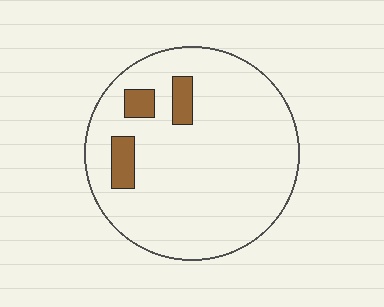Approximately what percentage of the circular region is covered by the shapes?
Approximately 10%.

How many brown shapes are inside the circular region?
3.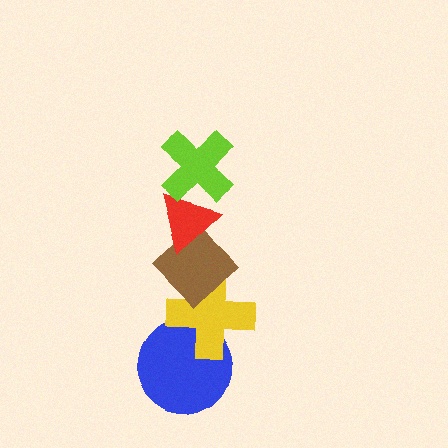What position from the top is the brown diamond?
The brown diamond is 3rd from the top.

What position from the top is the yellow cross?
The yellow cross is 4th from the top.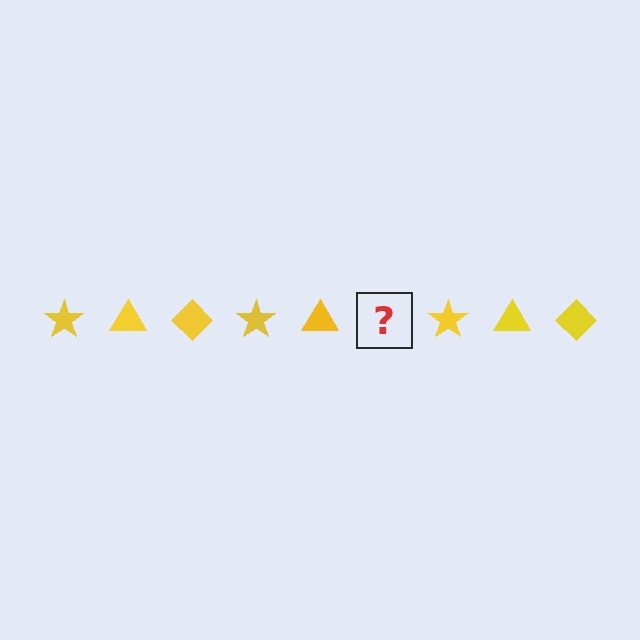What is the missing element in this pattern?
The missing element is a yellow diamond.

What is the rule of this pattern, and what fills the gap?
The rule is that the pattern cycles through star, triangle, diamond shapes in yellow. The gap should be filled with a yellow diamond.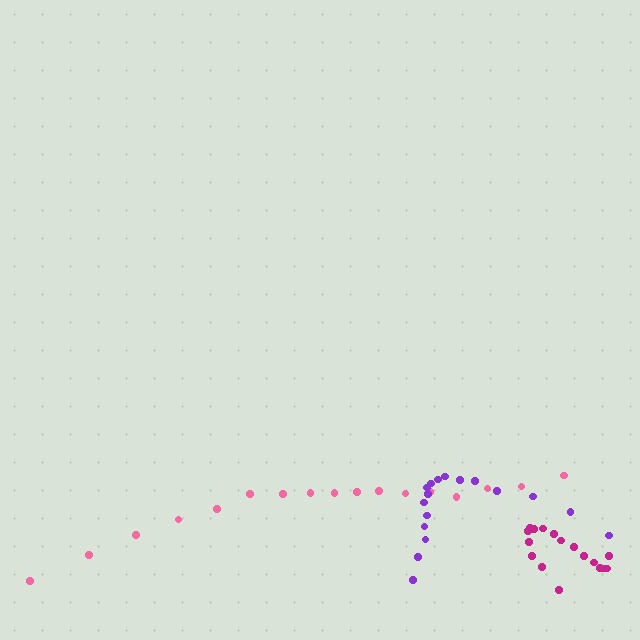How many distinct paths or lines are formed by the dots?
There are 3 distinct paths.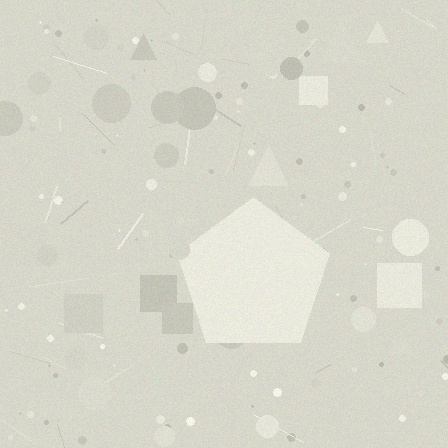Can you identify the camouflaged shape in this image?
The camouflaged shape is a pentagon.